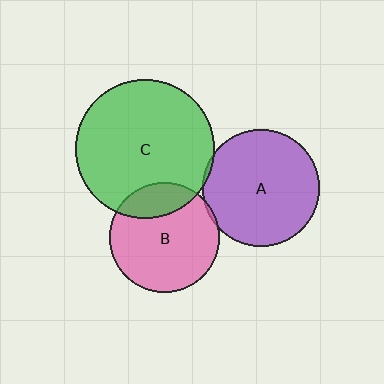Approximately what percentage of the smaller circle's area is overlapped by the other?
Approximately 20%.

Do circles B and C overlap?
Yes.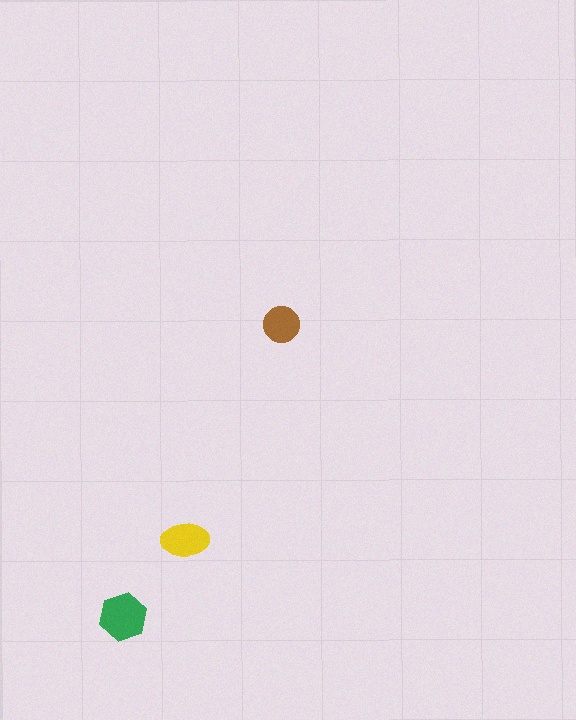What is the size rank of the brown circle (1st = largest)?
3rd.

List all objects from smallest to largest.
The brown circle, the yellow ellipse, the green hexagon.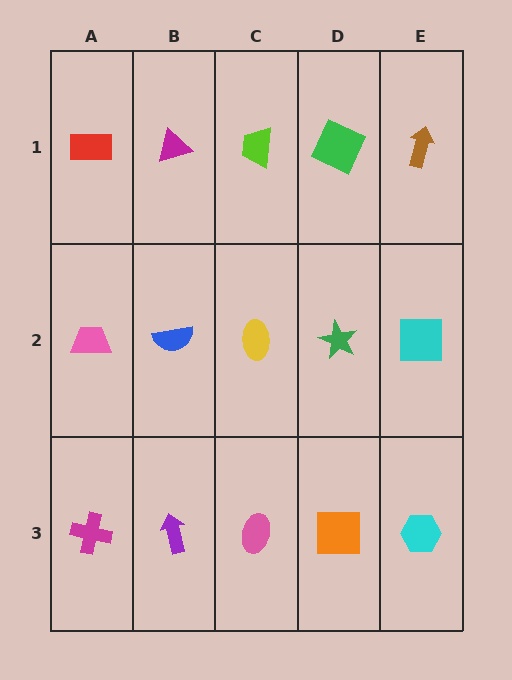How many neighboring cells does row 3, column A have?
2.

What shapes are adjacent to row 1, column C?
A yellow ellipse (row 2, column C), a magenta triangle (row 1, column B), a green square (row 1, column D).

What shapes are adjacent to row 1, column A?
A pink trapezoid (row 2, column A), a magenta triangle (row 1, column B).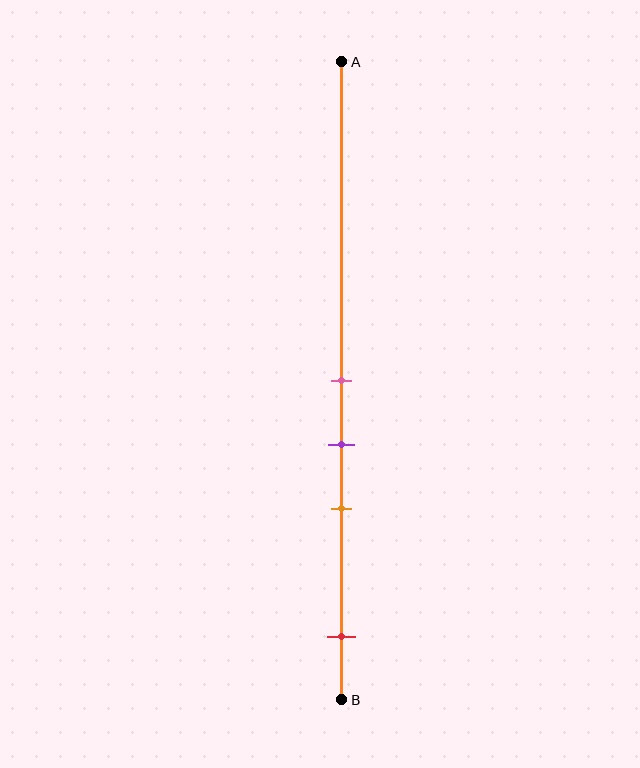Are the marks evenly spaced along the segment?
No, the marks are not evenly spaced.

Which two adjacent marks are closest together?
The pink and purple marks are the closest adjacent pair.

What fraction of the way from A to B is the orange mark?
The orange mark is approximately 70% (0.7) of the way from A to B.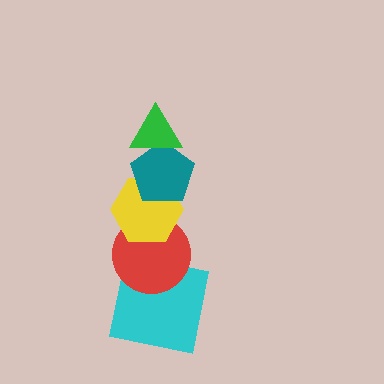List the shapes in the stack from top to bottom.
From top to bottom: the green triangle, the teal pentagon, the yellow hexagon, the red circle, the cyan square.